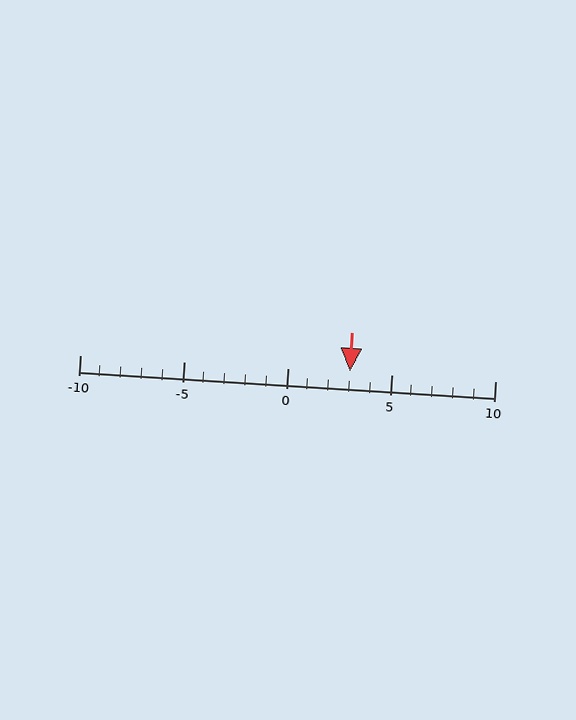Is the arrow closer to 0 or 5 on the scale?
The arrow is closer to 5.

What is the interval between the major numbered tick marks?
The major tick marks are spaced 5 units apart.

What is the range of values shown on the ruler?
The ruler shows values from -10 to 10.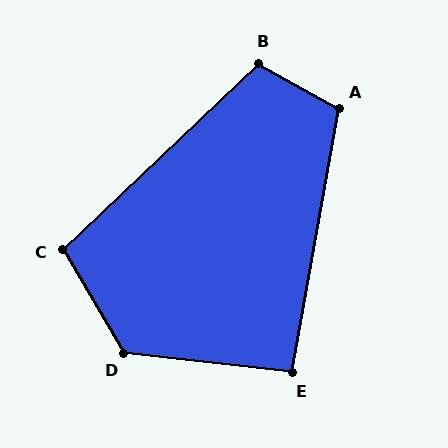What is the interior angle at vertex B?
Approximately 108 degrees (obtuse).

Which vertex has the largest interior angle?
D, at approximately 127 degrees.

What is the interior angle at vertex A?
Approximately 108 degrees (obtuse).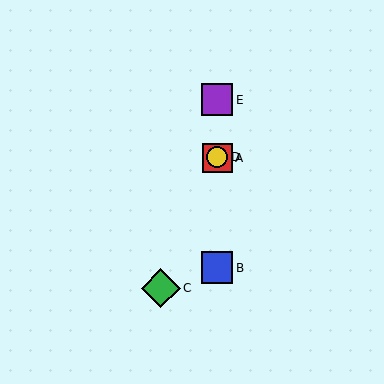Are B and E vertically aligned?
Yes, both are at x≈217.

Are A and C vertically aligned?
No, A is at x≈217 and C is at x≈161.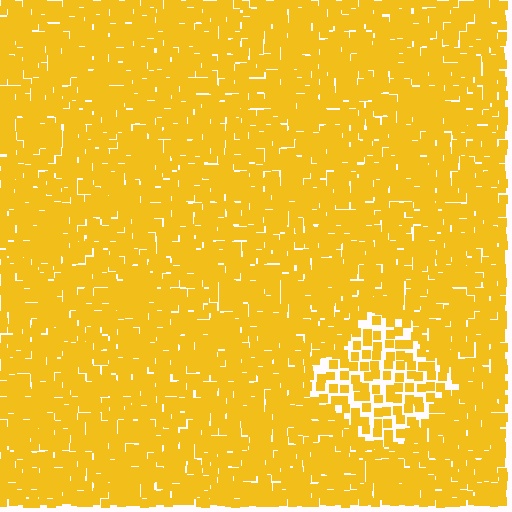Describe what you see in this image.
The image contains small yellow elements arranged at two different densities. A diamond-shaped region is visible where the elements are less densely packed than the surrounding area.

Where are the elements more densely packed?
The elements are more densely packed outside the diamond boundary.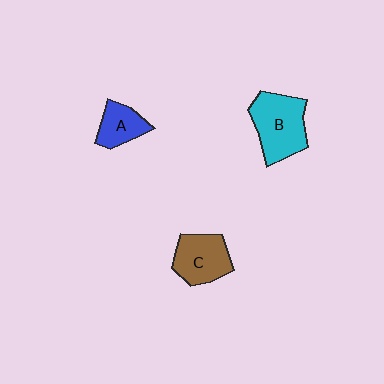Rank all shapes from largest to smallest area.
From largest to smallest: B (cyan), C (brown), A (blue).